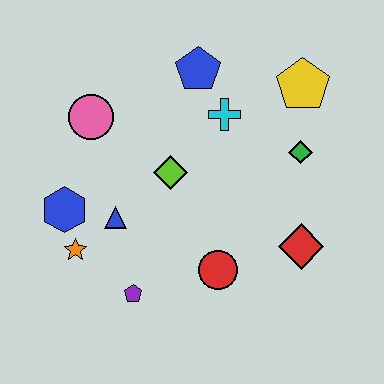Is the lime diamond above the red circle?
Yes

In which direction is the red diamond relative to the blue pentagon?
The red diamond is below the blue pentagon.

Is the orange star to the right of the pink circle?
No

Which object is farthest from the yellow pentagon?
The orange star is farthest from the yellow pentagon.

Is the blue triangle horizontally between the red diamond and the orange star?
Yes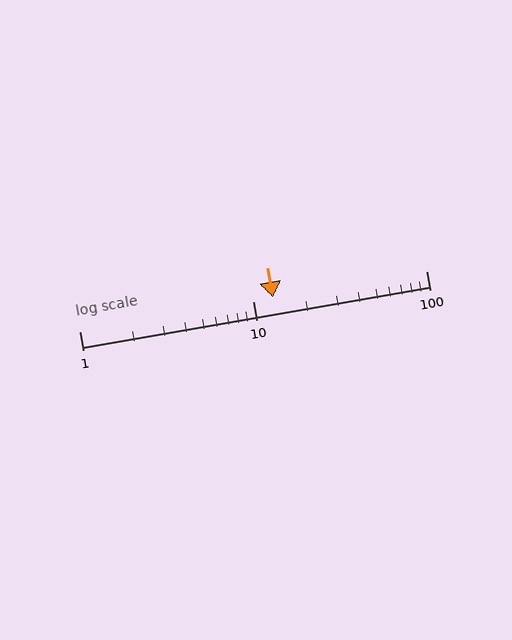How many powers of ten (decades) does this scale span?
The scale spans 2 decades, from 1 to 100.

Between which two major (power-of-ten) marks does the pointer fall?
The pointer is between 10 and 100.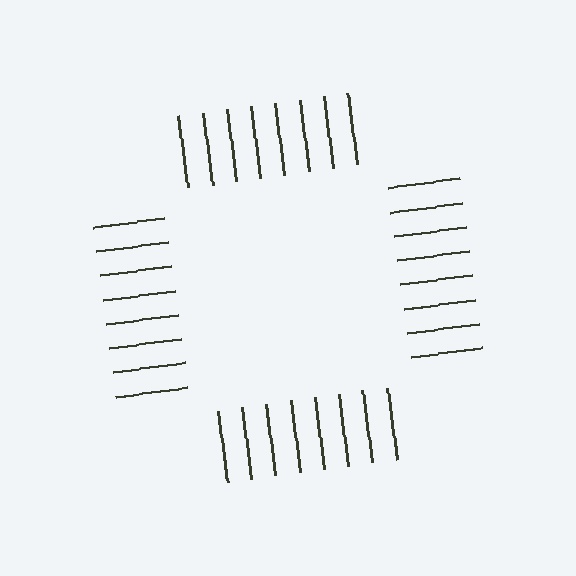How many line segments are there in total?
32 — 8 along each of the 4 edges.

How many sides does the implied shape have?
4 sides — the line-ends trace a square.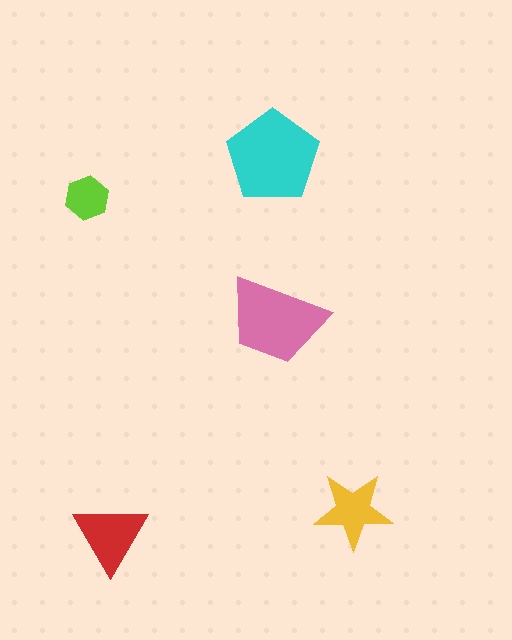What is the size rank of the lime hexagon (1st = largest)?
5th.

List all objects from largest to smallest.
The cyan pentagon, the pink trapezoid, the red triangle, the yellow star, the lime hexagon.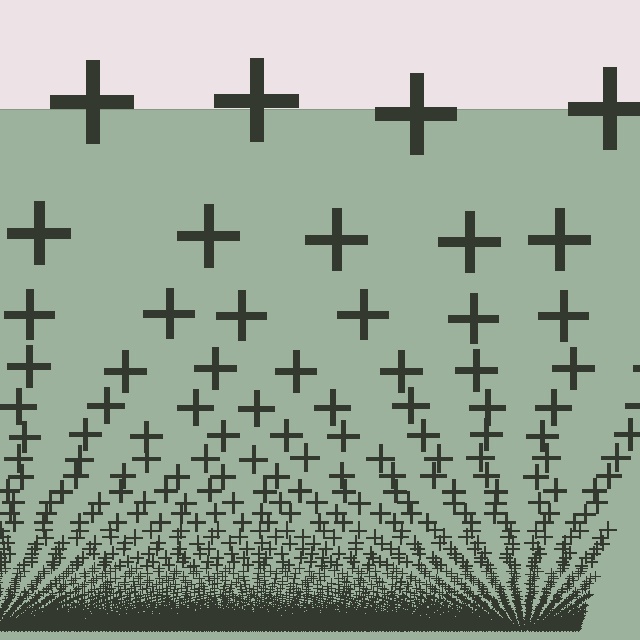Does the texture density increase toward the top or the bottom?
Density increases toward the bottom.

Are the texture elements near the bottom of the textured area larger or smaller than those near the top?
Smaller. The gradient is inverted — elements near the bottom are smaller and denser.